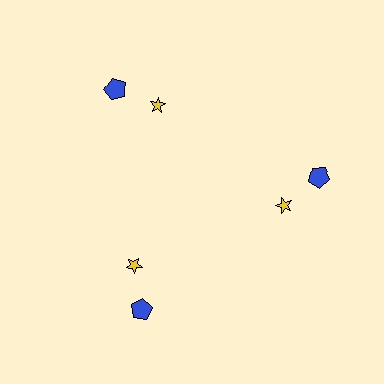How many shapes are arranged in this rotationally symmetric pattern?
There are 6 shapes, arranged in 3 groups of 2.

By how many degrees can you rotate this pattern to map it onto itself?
The pattern maps onto itself every 120 degrees of rotation.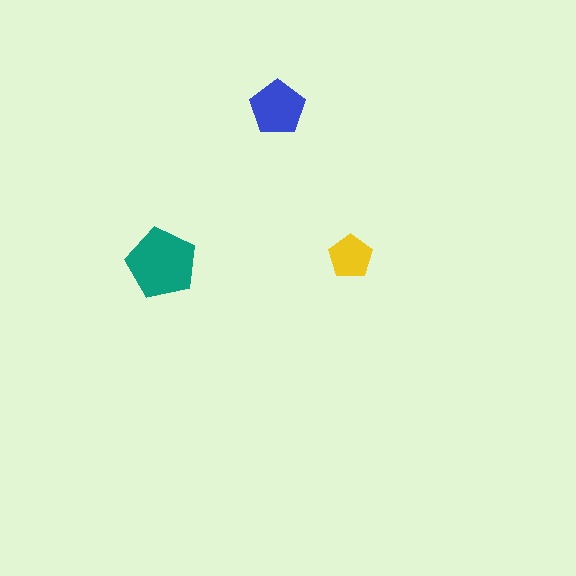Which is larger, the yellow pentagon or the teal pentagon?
The teal one.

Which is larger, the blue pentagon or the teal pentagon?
The teal one.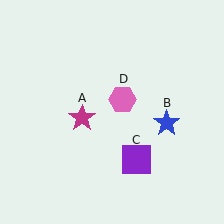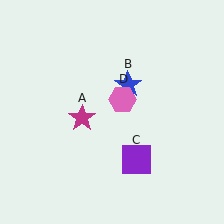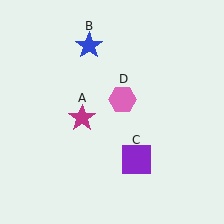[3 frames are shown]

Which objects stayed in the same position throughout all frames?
Magenta star (object A) and purple square (object C) and pink hexagon (object D) remained stationary.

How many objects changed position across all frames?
1 object changed position: blue star (object B).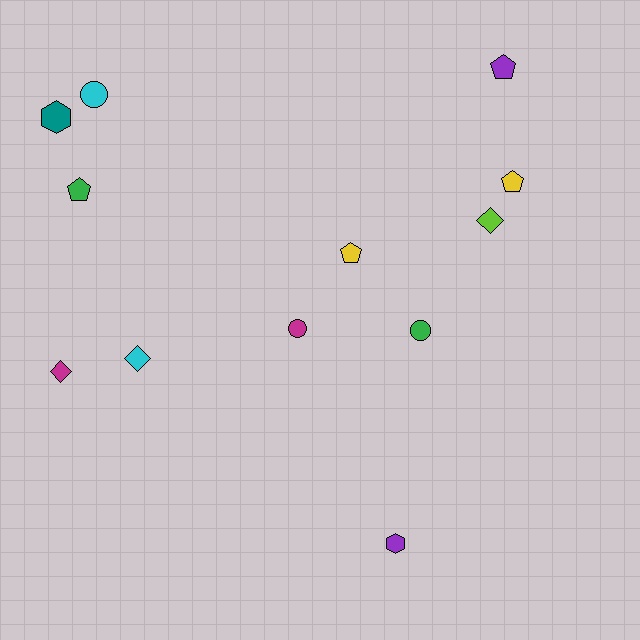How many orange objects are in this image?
There are no orange objects.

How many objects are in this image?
There are 12 objects.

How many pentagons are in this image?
There are 4 pentagons.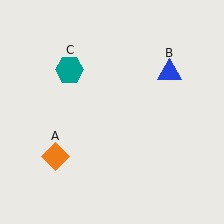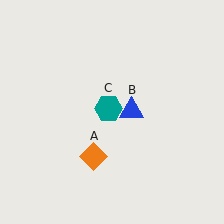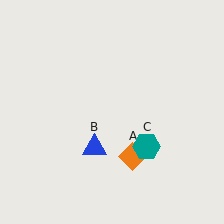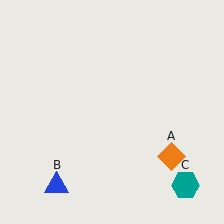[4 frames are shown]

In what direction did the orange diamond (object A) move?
The orange diamond (object A) moved right.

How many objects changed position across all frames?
3 objects changed position: orange diamond (object A), blue triangle (object B), teal hexagon (object C).